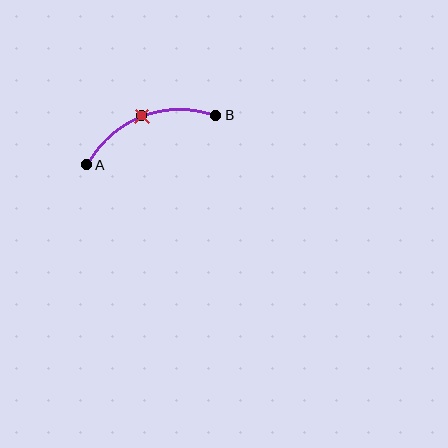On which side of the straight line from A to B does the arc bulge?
The arc bulges above the straight line connecting A and B.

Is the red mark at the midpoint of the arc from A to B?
Yes. The red mark lies on the arc at equal arc-length from both A and B — it is the arc midpoint.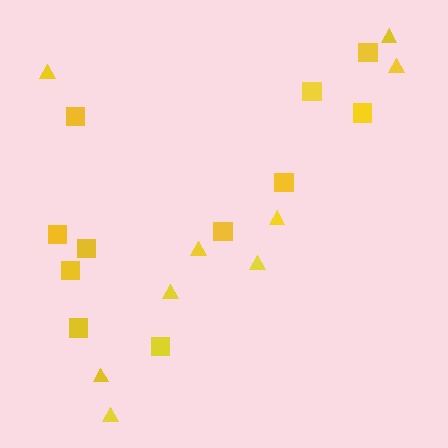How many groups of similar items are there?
There are 2 groups: one group of squares (11) and one group of triangles (9).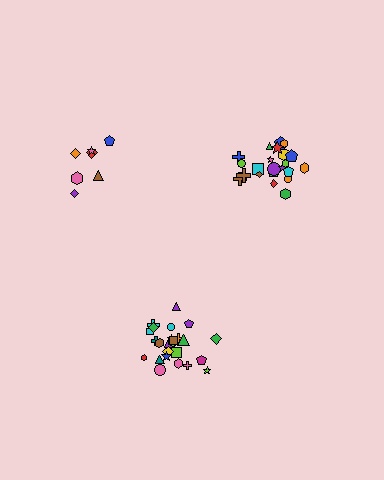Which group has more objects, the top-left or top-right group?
The top-right group.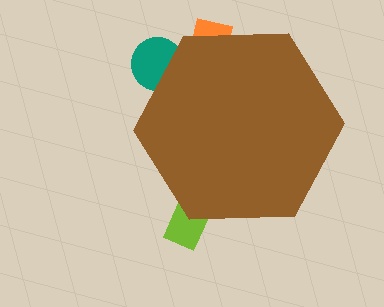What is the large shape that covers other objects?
A brown hexagon.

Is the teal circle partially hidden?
Yes, the teal circle is partially hidden behind the brown hexagon.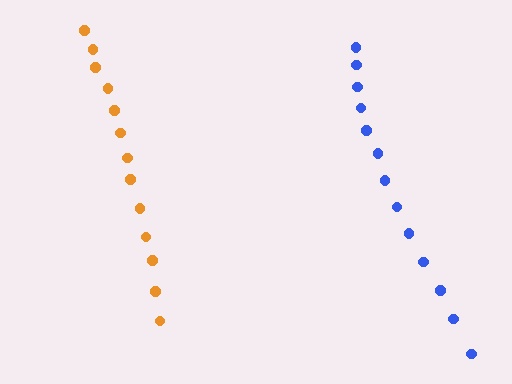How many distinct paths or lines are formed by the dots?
There are 2 distinct paths.